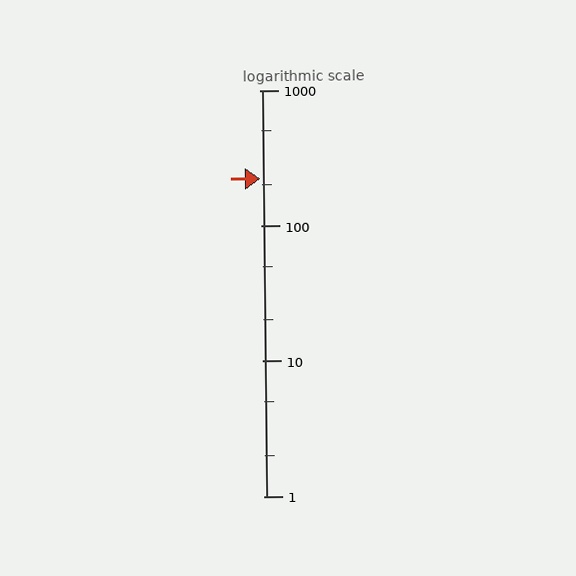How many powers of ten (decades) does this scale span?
The scale spans 3 decades, from 1 to 1000.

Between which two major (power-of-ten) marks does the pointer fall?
The pointer is between 100 and 1000.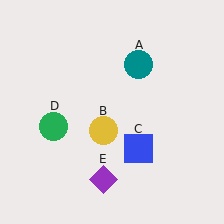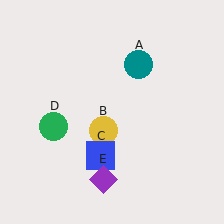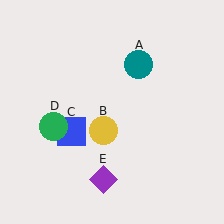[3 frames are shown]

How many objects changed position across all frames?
1 object changed position: blue square (object C).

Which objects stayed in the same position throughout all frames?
Teal circle (object A) and yellow circle (object B) and green circle (object D) and purple diamond (object E) remained stationary.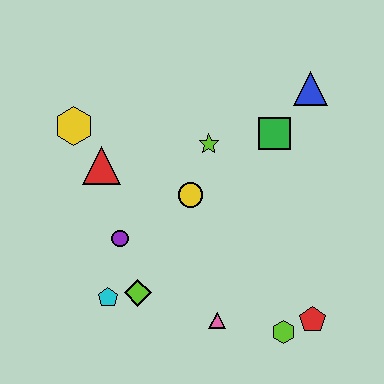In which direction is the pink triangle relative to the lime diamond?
The pink triangle is to the right of the lime diamond.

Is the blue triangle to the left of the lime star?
No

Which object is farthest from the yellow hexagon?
The red pentagon is farthest from the yellow hexagon.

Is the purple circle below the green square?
Yes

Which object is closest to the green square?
The blue triangle is closest to the green square.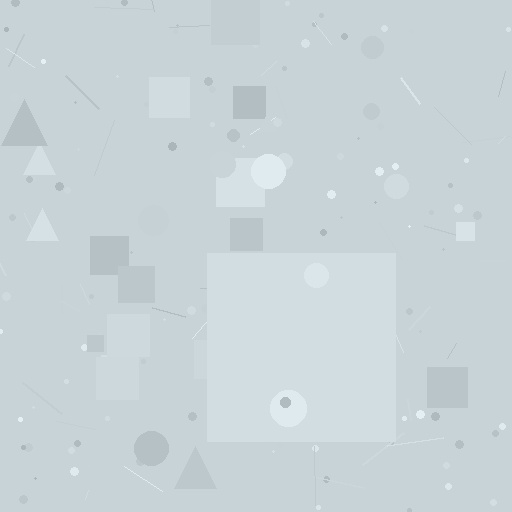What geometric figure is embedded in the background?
A square is embedded in the background.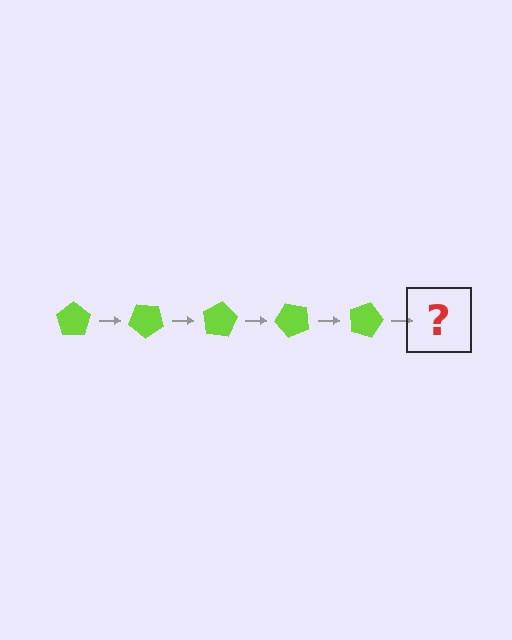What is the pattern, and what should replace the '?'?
The pattern is that the pentagon rotates 40 degrees each step. The '?' should be a lime pentagon rotated 200 degrees.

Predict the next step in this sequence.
The next step is a lime pentagon rotated 200 degrees.